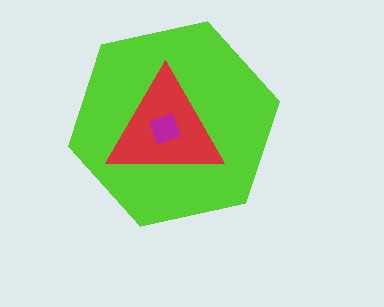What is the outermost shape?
The lime hexagon.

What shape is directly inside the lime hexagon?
The red triangle.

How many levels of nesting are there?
3.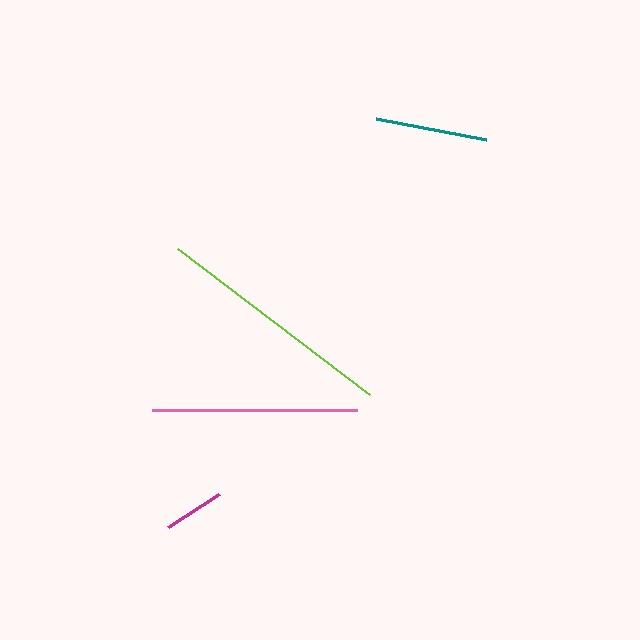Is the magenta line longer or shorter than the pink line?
The pink line is longer than the magenta line.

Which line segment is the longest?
The lime line is the longest at approximately 241 pixels.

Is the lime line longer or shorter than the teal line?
The lime line is longer than the teal line.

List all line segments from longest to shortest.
From longest to shortest: lime, pink, teal, magenta.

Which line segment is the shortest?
The magenta line is the shortest at approximately 61 pixels.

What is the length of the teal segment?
The teal segment is approximately 112 pixels long.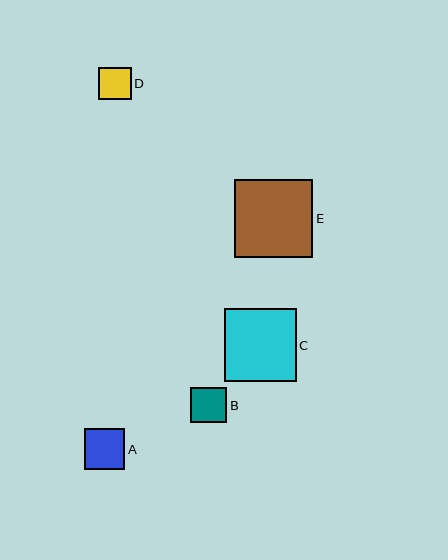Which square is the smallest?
Square D is the smallest with a size of approximately 33 pixels.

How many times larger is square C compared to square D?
Square C is approximately 2.2 times the size of square D.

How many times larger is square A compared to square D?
Square A is approximately 1.2 times the size of square D.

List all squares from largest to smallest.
From largest to smallest: E, C, A, B, D.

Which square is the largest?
Square E is the largest with a size of approximately 79 pixels.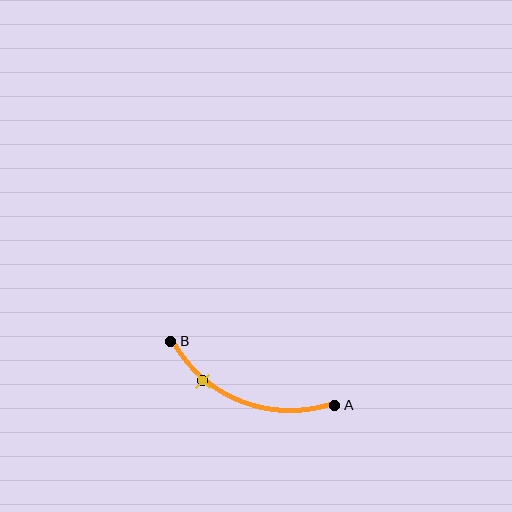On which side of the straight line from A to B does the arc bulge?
The arc bulges below the straight line connecting A and B.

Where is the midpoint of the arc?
The arc midpoint is the point on the curve farthest from the straight line joining A and B. It sits below that line.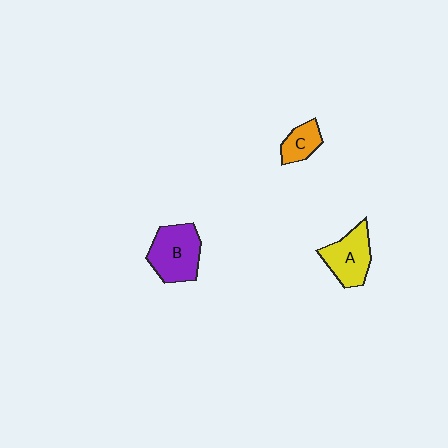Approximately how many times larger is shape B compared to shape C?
Approximately 2.0 times.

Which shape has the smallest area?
Shape C (orange).